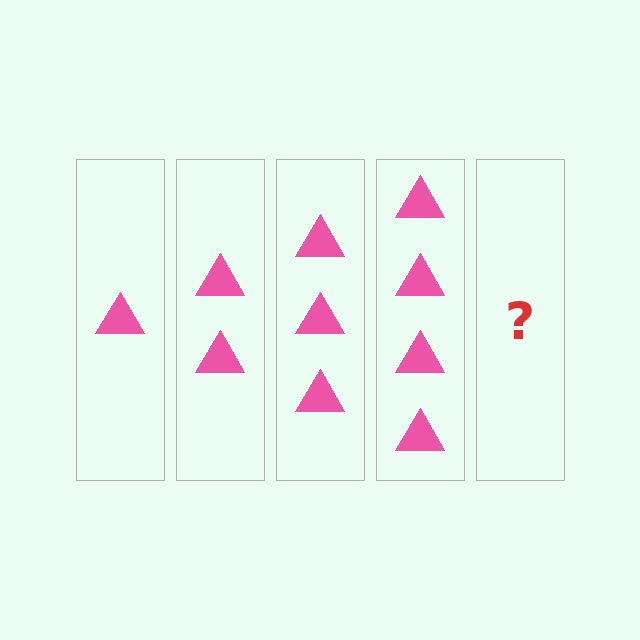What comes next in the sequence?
The next element should be 5 triangles.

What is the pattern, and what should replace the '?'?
The pattern is that each step adds one more triangle. The '?' should be 5 triangles.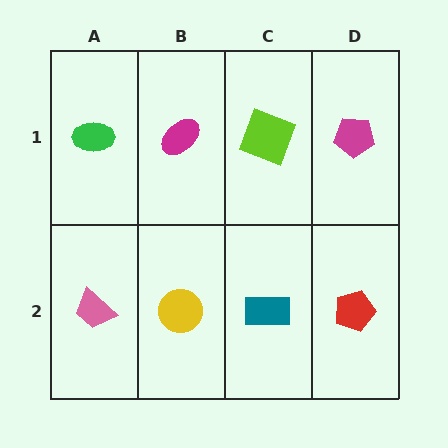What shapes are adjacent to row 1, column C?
A teal rectangle (row 2, column C), a magenta ellipse (row 1, column B), a magenta pentagon (row 1, column D).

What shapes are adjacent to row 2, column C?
A lime square (row 1, column C), a yellow circle (row 2, column B), a red pentagon (row 2, column D).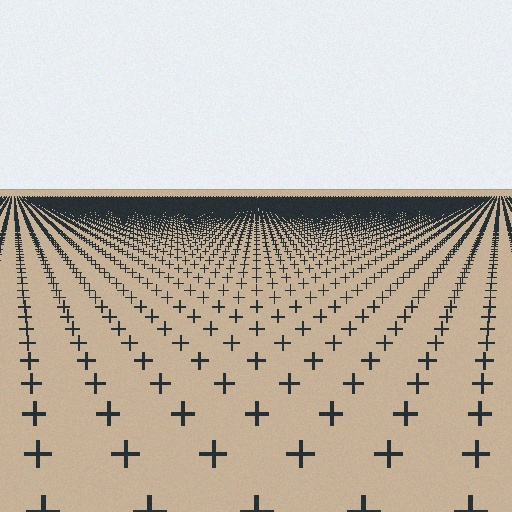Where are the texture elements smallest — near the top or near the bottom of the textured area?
Near the top.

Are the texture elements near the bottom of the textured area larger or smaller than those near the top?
Larger. Near the bottom, elements are closer to the viewer and appear at a bigger on-screen size.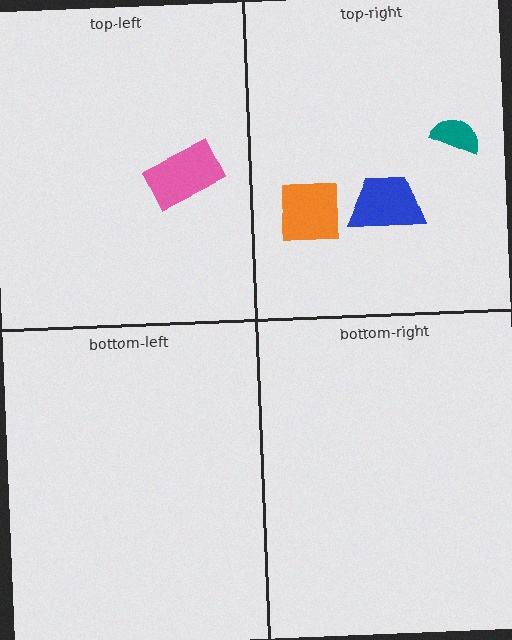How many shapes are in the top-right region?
3.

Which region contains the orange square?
The top-right region.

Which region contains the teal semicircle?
The top-right region.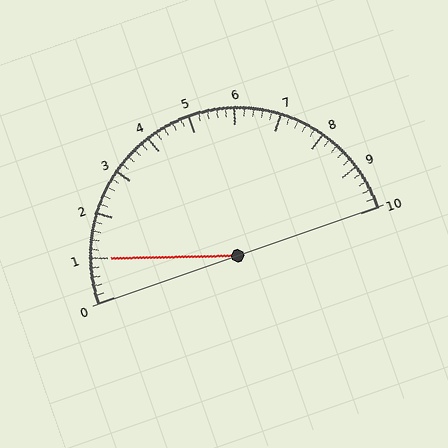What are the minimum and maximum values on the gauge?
The gauge ranges from 0 to 10.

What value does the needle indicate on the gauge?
The needle indicates approximately 1.0.